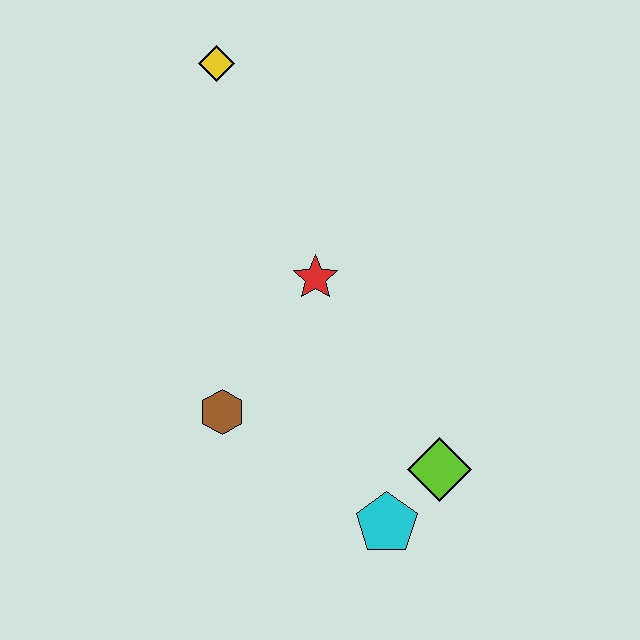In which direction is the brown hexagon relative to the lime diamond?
The brown hexagon is to the left of the lime diamond.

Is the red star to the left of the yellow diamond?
No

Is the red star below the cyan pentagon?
No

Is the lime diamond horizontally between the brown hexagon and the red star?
No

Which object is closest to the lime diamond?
The cyan pentagon is closest to the lime diamond.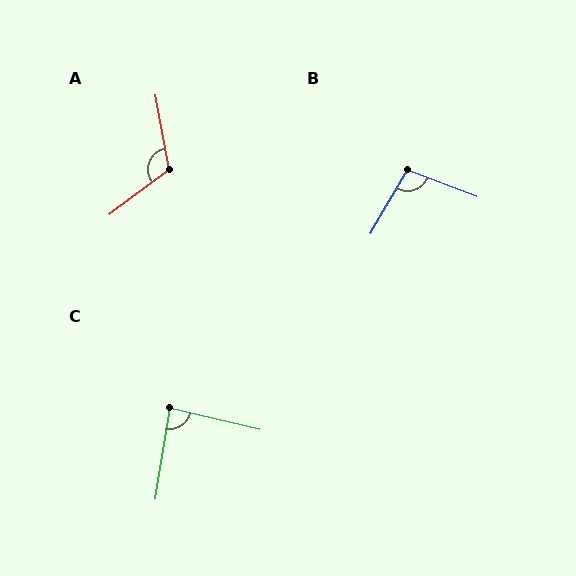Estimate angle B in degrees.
Approximately 99 degrees.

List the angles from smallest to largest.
C (85°), B (99°), A (117°).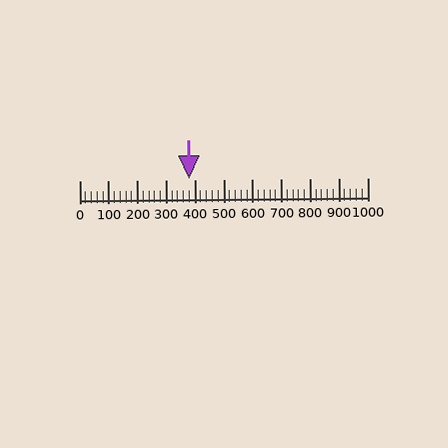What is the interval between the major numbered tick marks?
The major tick marks are spaced 100 units apart.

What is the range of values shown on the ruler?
The ruler shows values from 0 to 1000.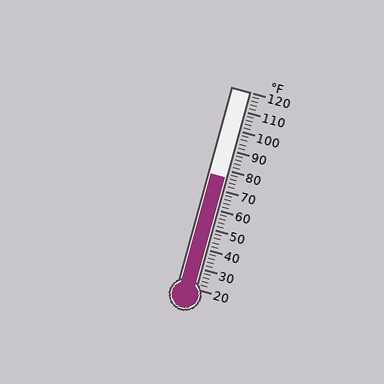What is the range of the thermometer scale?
The thermometer scale ranges from 20°F to 120°F.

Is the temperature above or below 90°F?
The temperature is below 90°F.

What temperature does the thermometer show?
The thermometer shows approximately 76°F.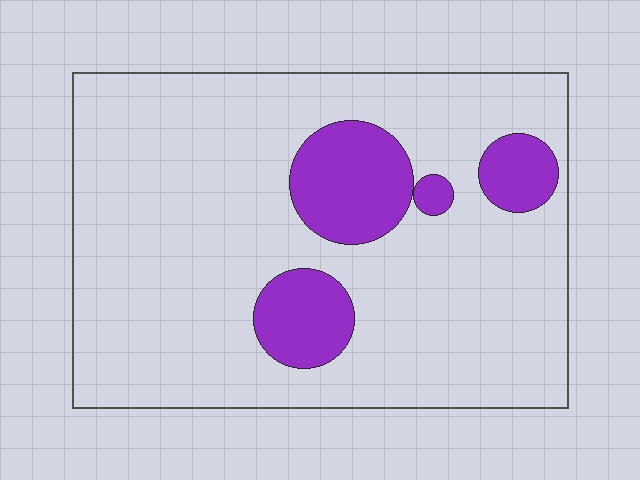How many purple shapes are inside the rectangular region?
4.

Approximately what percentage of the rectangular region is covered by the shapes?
Approximately 15%.